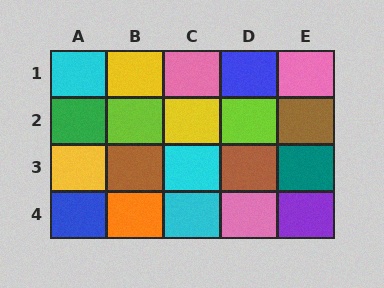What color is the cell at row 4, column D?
Pink.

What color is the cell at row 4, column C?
Cyan.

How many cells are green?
1 cell is green.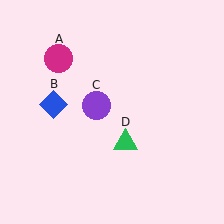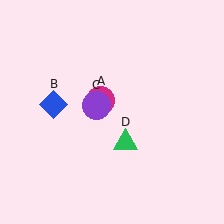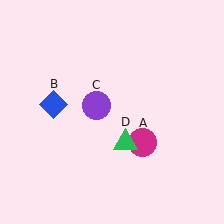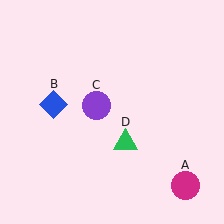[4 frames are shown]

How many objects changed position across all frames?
1 object changed position: magenta circle (object A).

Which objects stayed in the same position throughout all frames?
Blue diamond (object B) and purple circle (object C) and green triangle (object D) remained stationary.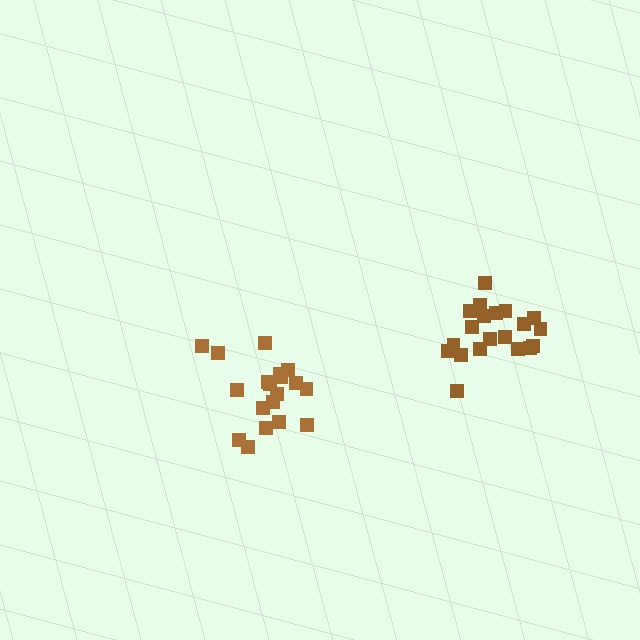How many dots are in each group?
Group 1: 20 dots, Group 2: 19 dots (39 total).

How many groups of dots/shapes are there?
There are 2 groups.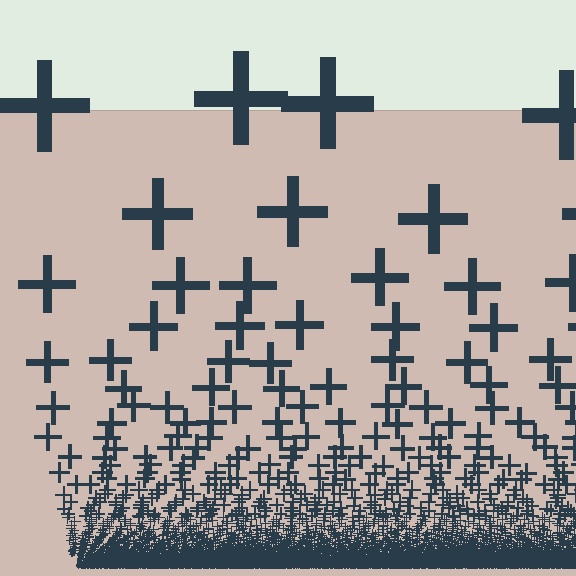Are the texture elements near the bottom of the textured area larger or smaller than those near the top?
Smaller. The gradient is inverted — elements near the bottom are smaller and denser.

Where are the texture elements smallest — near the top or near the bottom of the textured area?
Near the bottom.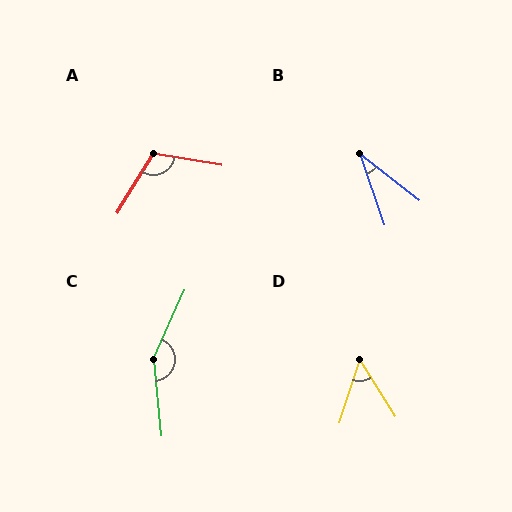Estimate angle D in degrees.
Approximately 50 degrees.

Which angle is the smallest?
B, at approximately 33 degrees.